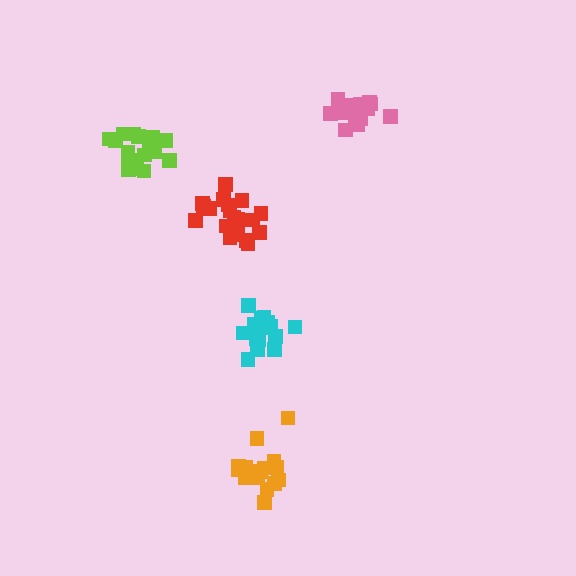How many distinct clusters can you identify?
There are 5 distinct clusters.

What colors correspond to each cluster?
The clusters are colored: pink, red, orange, cyan, lime.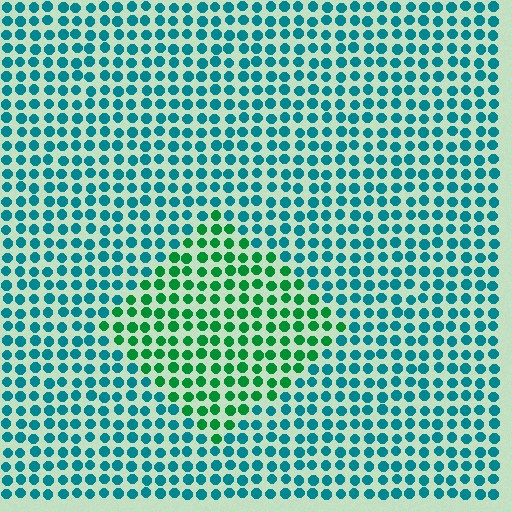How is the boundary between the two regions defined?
The boundary is defined purely by a slight shift in hue (about 43 degrees). Spacing, size, and orientation are identical on both sides.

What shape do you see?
I see a diamond.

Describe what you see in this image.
The image is filled with small teal elements in a uniform arrangement. A diamond-shaped region is visible where the elements are tinted to a slightly different hue, forming a subtle color boundary.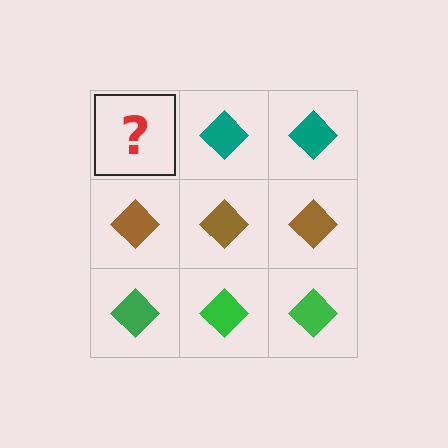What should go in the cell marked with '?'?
The missing cell should contain a teal diamond.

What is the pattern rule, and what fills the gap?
The rule is that each row has a consistent color. The gap should be filled with a teal diamond.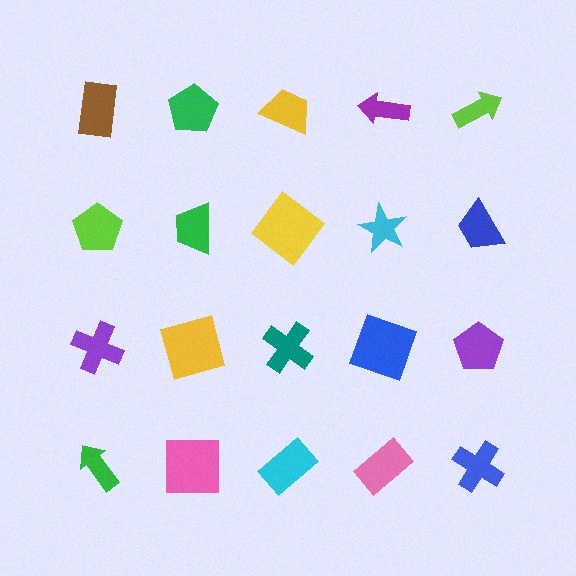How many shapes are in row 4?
5 shapes.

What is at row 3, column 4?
A blue square.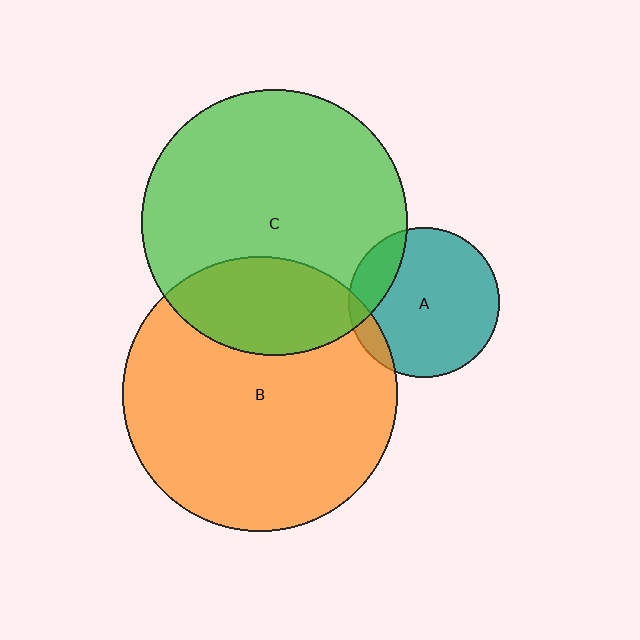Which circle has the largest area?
Circle B (orange).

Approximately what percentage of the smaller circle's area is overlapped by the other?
Approximately 25%.